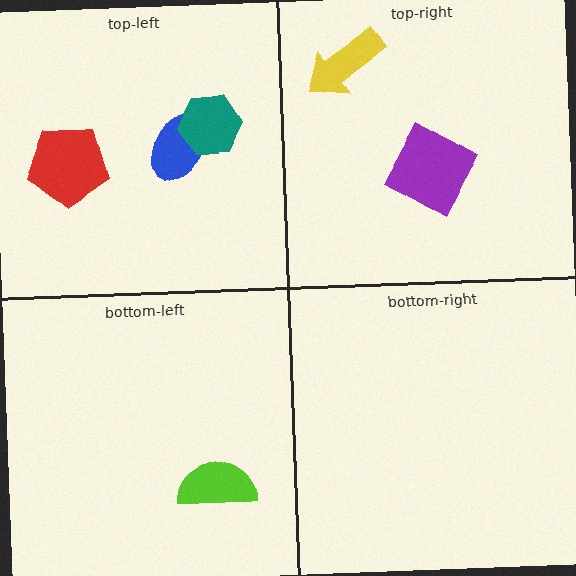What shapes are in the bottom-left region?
The lime semicircle.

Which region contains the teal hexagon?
The top-left region.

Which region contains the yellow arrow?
The top-right region.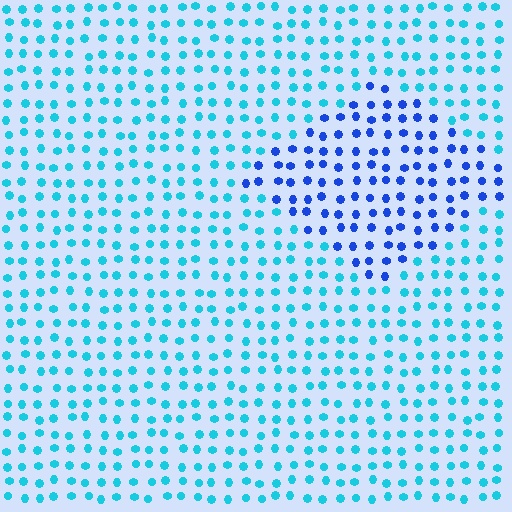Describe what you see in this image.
The image is filled with small cyan elements in a uniform arrangement. A diamond-shaped region is visible where the elements are tinted to a slightly different hue, forming a subtle color boundary.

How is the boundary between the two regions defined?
The boundary is defined purely by a slight shift in hue (about 41 degrees). Spacing, size, and orientation are identical on both sides.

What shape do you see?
I see a diamond.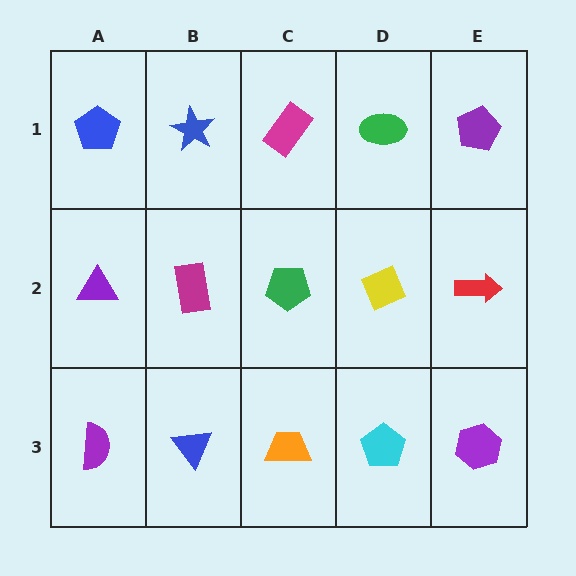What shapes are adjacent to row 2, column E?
A purple pentagon (row 1, column E), a purple hexagon (row 3, column E), a yellow diamond (row 2, column D).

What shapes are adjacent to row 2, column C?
A magenta rectangle (row 1, column C), an orange trapezoid (row 3, column C), a magenta rectangle (row 2, column B), a yellow diamond (row 2, column D).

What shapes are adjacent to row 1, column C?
A green pentagon (row 2, column C), a blue star (row 1, column B), a green ellipse (row 1, column D).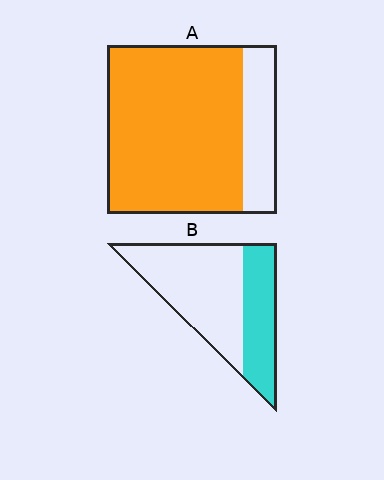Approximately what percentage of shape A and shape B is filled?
A is approximately 80% and B is approximately 35%.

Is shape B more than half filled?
No.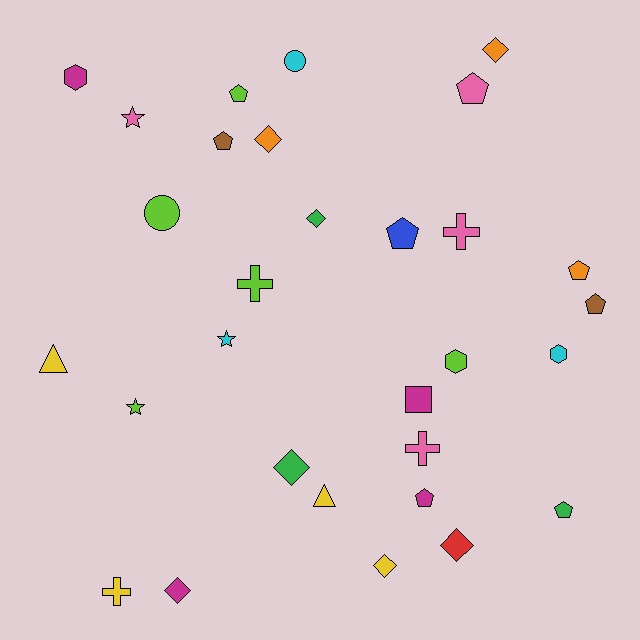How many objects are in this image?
There are 30 objects.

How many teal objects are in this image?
There are no teal objects.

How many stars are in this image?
There are 3 stars.